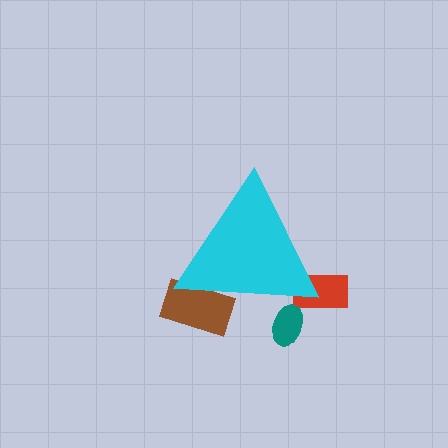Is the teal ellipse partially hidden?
Yes, the teal ellipse is partially hidden behind the cyan triangle.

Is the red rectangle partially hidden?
Yes, the red rectangle is partially hidden behind the cyan triangle.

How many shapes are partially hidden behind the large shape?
3 shapes are partially hidden.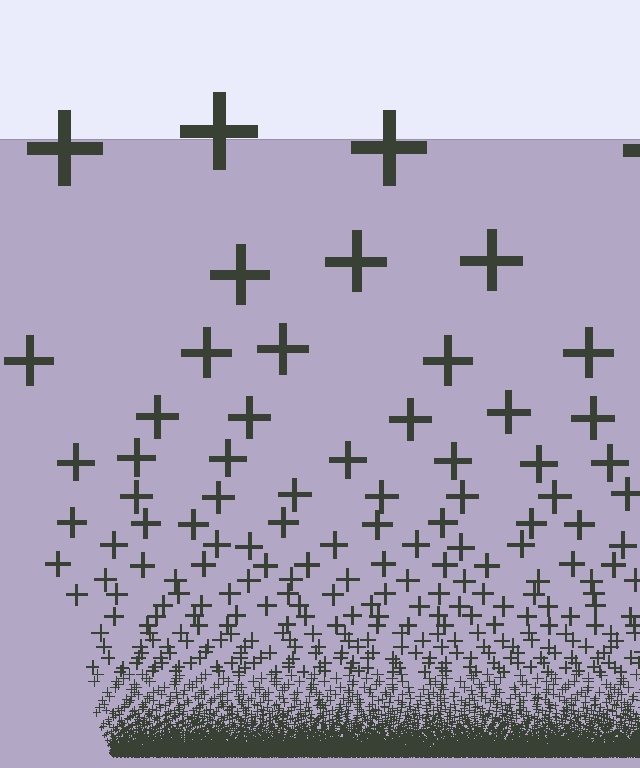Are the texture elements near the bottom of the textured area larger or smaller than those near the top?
Smaller. The gradient is inverted — elements near the bottom are smaller and denser.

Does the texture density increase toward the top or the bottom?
Density increases toward the bottom.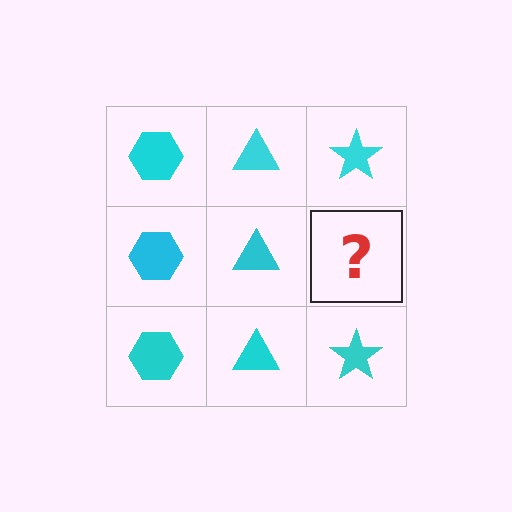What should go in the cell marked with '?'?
The missing cell should contain a cyan star.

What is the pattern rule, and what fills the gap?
The rule is that each column has a consistent shape. The gap should be filled with a cyan star.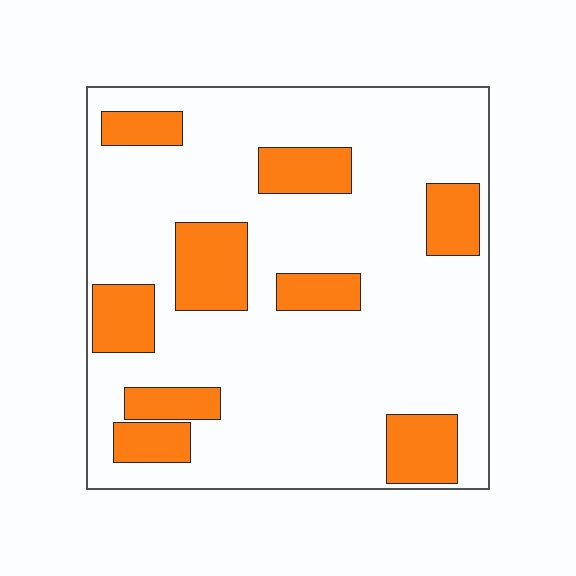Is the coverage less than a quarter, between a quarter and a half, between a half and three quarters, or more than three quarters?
Less than a quarter.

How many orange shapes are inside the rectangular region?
9.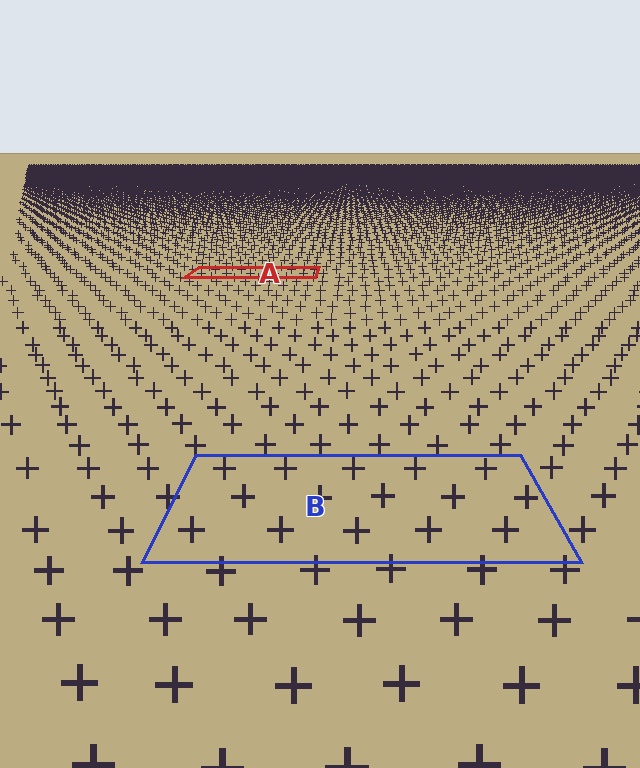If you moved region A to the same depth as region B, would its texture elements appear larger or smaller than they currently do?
They would appear larger. At a closer depth, the same texture elements are projected at a bigger on-screen size.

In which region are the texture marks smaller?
The texture marks are smaller in region A, because it is farther away.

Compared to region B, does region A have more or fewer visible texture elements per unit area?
Region A has more texture elements per unit area — they are packed more densely because it is farther away.